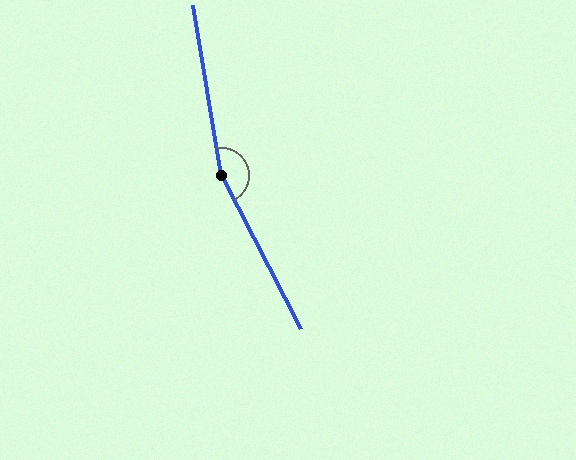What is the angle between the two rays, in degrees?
Approximately 162 degrees.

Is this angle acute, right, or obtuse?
It is obtuse.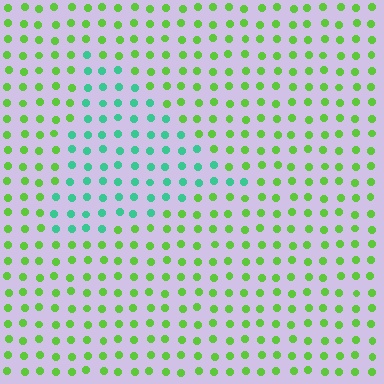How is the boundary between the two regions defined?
The boundary is defined purely by a slight shift in hue (about 52 degrees). Spacing, size, and orientation are identical on both sides.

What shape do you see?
I see a triangle.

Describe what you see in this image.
The image is filled with small lime elements in a uniform arrangement. A triangle-shaped region is visible where the elements are tinted to a slightly different hue, forming a subtle color boundary.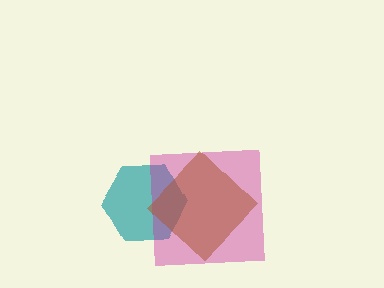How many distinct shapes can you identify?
There are 3 distinct shapes: a teal hexagon, a magenta square, a brown diamond.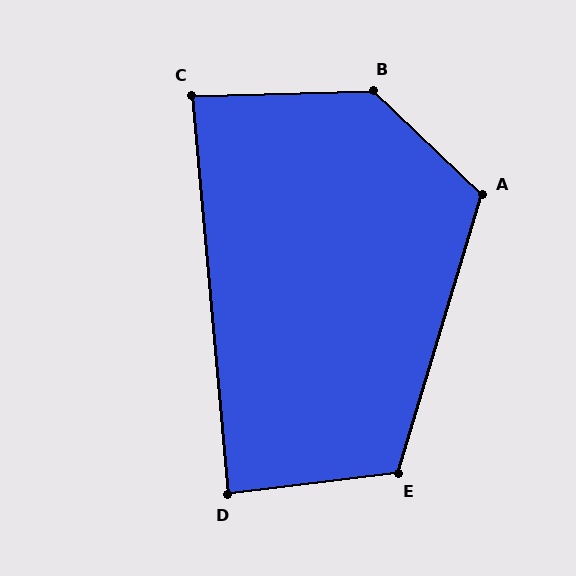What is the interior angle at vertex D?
Approximately 88 degrees (approximately right).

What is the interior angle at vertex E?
Approximately 114 degrees (obtuse).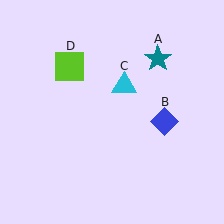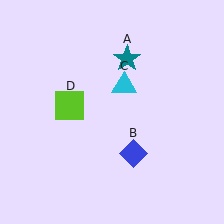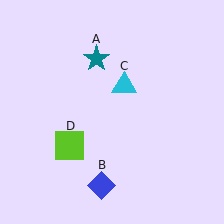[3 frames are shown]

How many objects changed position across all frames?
3 objects changed position: teal star (object A), blue diamond (object B), lime square (object D).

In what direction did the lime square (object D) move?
The lime square (object D) moved down.